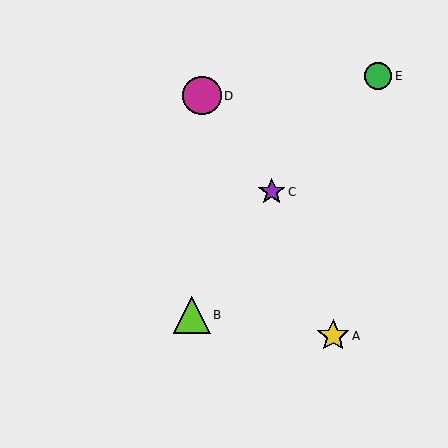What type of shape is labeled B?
Shape B is a lime triangle.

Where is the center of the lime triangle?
The center of the lime triangle is at (192, 315).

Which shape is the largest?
The magenta circle (labeled D) is the largest.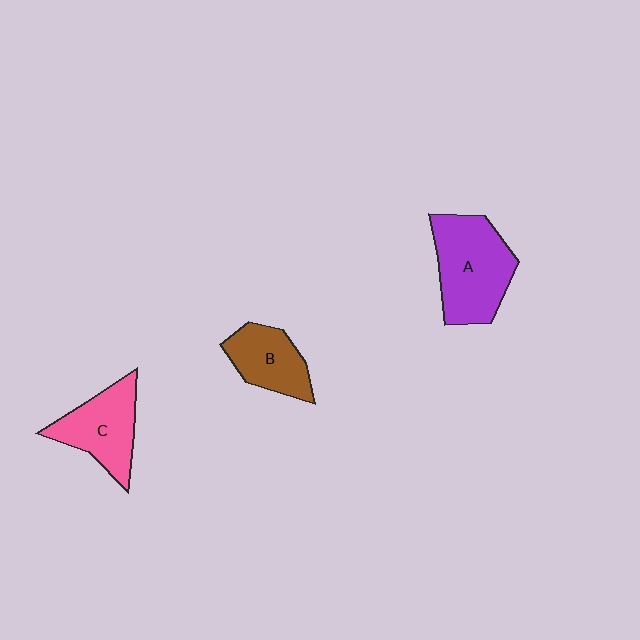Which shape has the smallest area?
Shape B (brown).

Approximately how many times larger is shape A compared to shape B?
Approximately 1.6 times.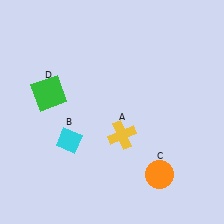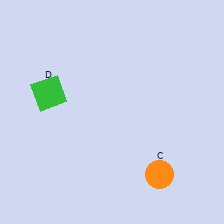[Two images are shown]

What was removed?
The yellow cross (A), the cyan diamond (B) were removed in Image 2.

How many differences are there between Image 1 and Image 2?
There are 2 differences between the two images.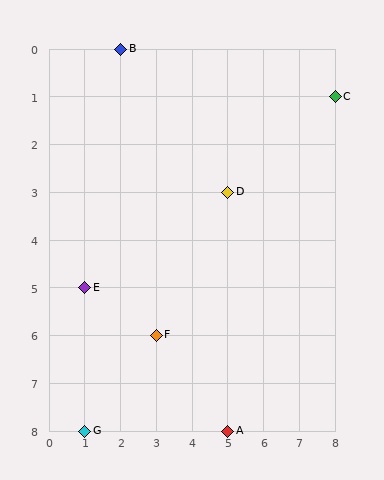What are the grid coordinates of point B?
Point B is at grid coordinates (2, 0).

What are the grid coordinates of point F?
Point F is at grid coordinates (3, 6).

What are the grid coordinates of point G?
Point G is at grid coordinates (1, 8).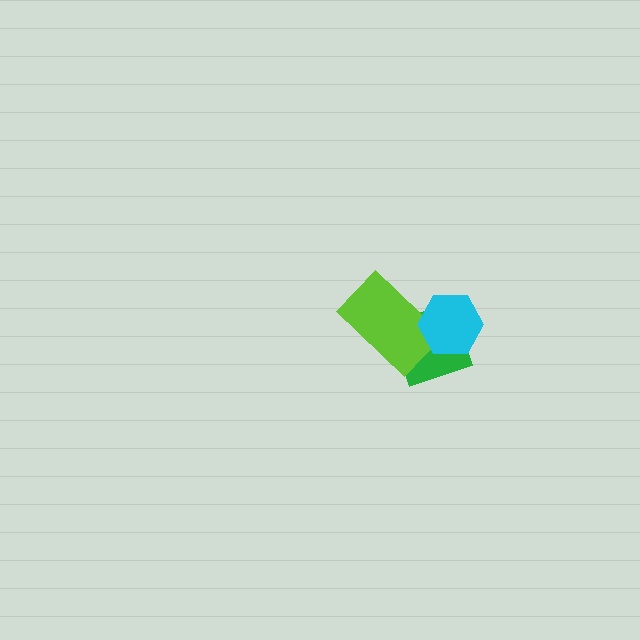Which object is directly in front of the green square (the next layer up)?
The lime rectangle is directly in front of the green square.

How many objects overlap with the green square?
2 objects overlap with the green square.